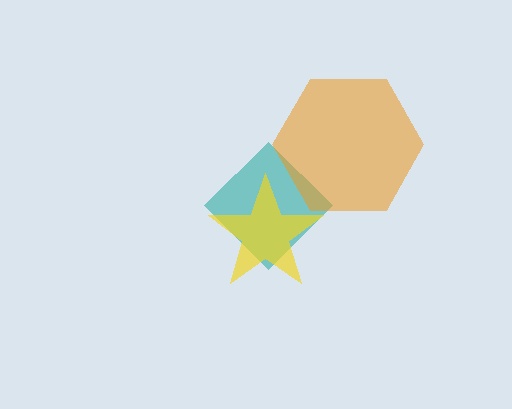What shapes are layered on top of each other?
The layered shapes are: a teal diamond, an orange hexagon, a yellow star.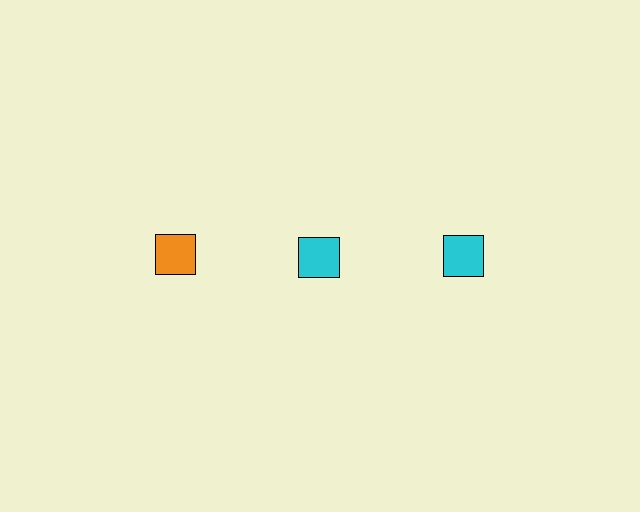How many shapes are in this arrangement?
There are 3 shapes arranged in a grid pattern.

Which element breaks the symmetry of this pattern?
The orange square in the top row, leftmost column breaks the symmetry. All other shapes are cyan squares.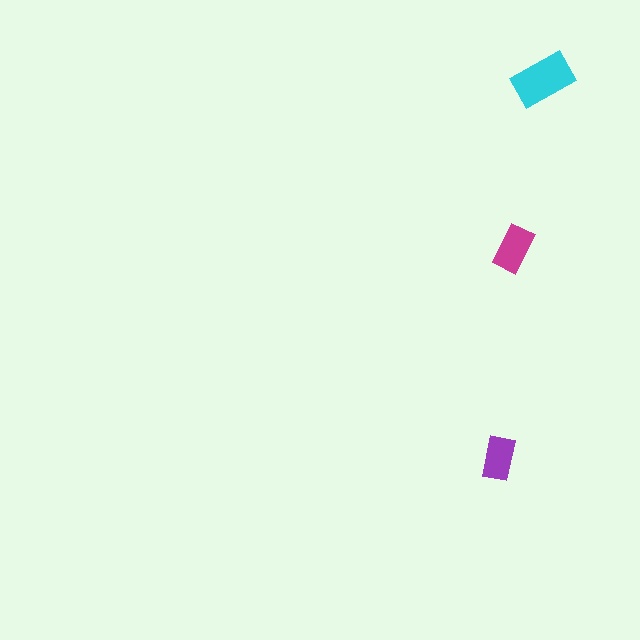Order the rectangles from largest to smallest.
the cyan one, the magenta one, the purple one.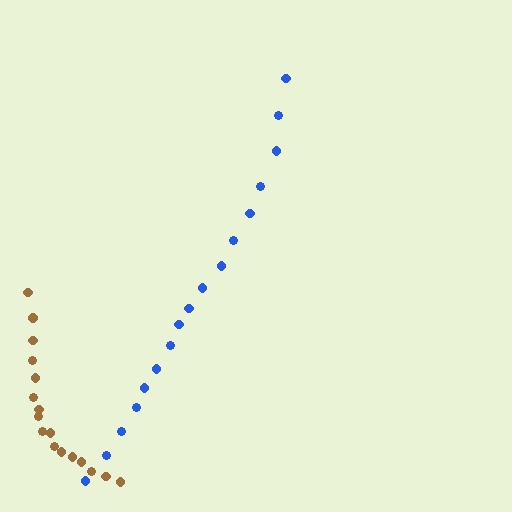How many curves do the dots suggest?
There are 2 distinct paths.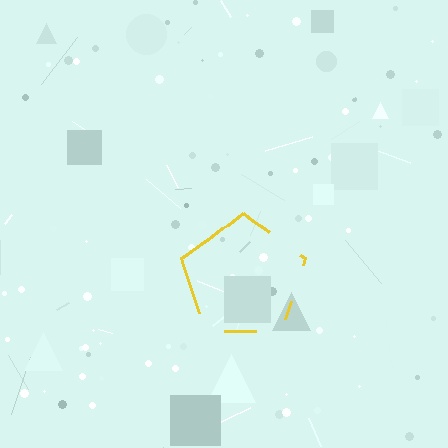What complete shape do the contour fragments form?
The contour fragments form a pentagon.